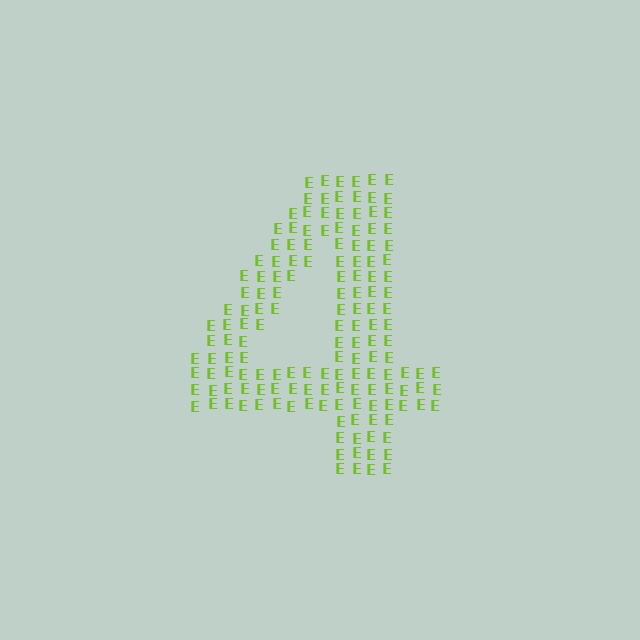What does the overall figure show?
The overall figure shows the digit 4.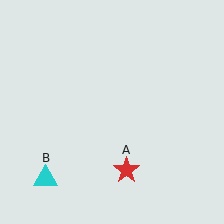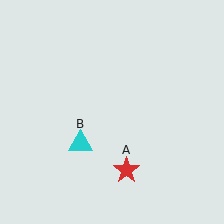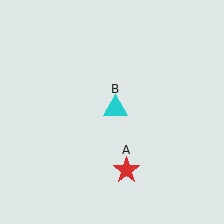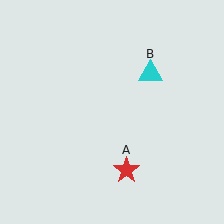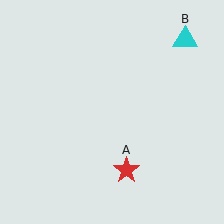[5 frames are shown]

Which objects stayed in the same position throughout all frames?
Red star (object A) remained stationary.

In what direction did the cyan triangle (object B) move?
The cyan triangle (object B) moved up and to the right.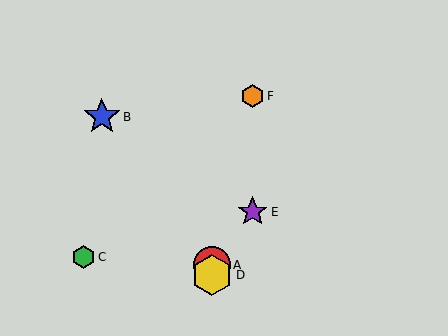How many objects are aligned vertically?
2 objects (A, D) are aligned vertically.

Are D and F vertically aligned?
No, D is at x≈212 and F is at x≈253.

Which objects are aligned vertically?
Objects A, D are aligned vertically.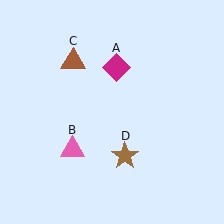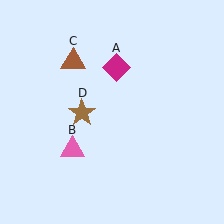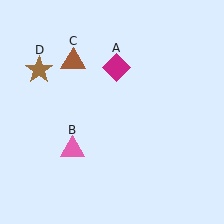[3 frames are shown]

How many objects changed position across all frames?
1 object changed position: brown star (object D).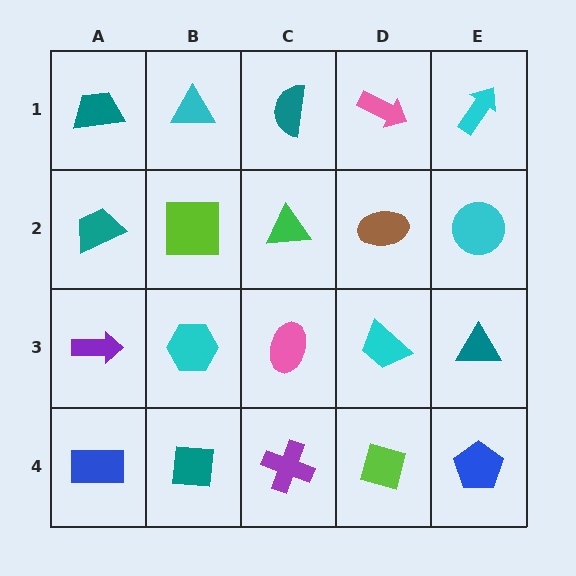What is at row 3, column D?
A cyan trapezoid.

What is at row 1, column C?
A teal semicircle.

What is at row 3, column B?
A cyan hexagon.